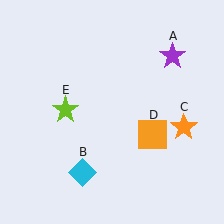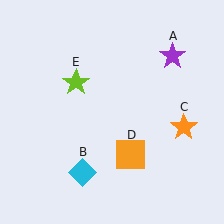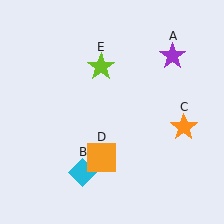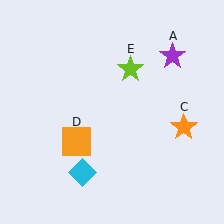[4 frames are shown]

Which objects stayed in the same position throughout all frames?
Purple star (object A) and cyan diamond (object B) and orange star (object C) remained stationary.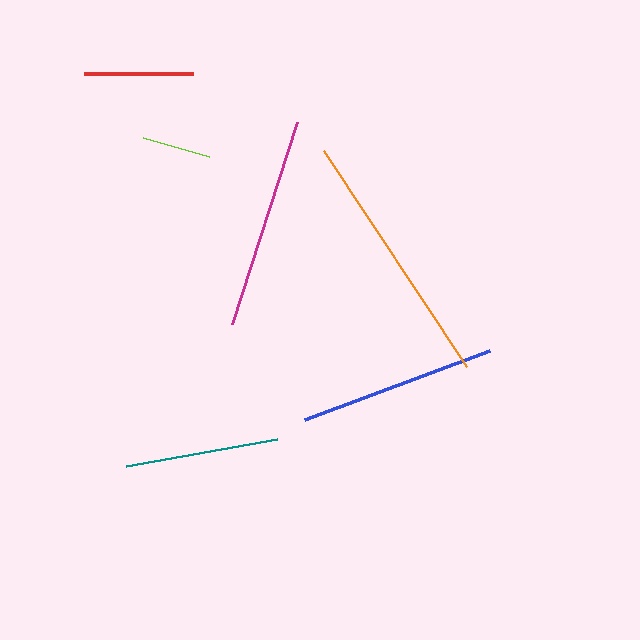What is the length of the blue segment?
The blue segment is approximately 198 pixels long.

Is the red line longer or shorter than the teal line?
The teal line is longer than the red line.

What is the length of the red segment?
The red segment is approximately 109 pixels long.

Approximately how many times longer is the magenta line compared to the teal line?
The magenta line is approximately 1.4 times the length of the teal line.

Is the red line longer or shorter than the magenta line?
The magenta line is longer than the red line.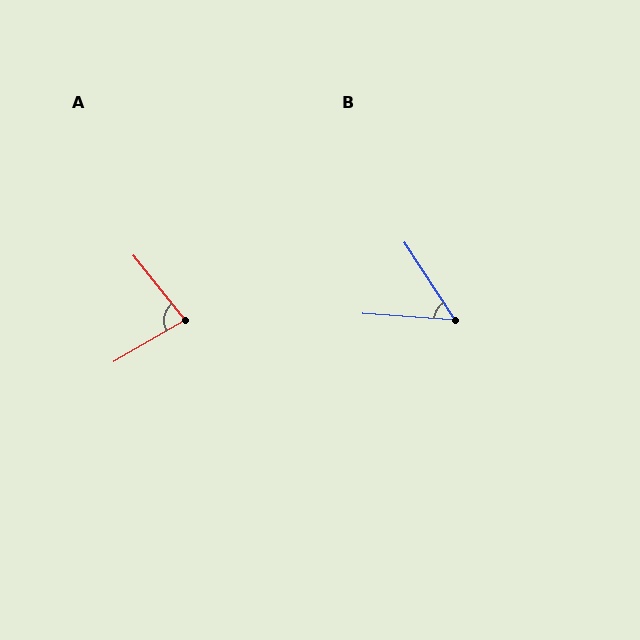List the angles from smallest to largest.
B (53°), A (81°).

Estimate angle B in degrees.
Approximately 53 degrees.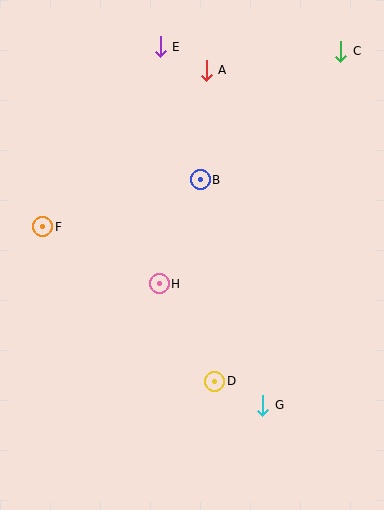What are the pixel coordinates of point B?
Point B is at (200, 180).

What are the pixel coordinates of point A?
Point A is at (206, 70).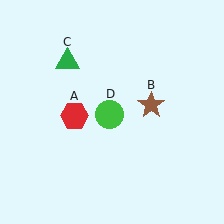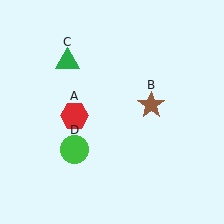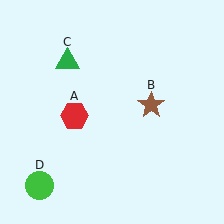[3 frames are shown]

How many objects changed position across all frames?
1 object changed position: green circle (object D).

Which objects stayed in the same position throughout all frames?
Red hexagon (object A) and brown star (object B) and green triangle (object C) remained stationary.